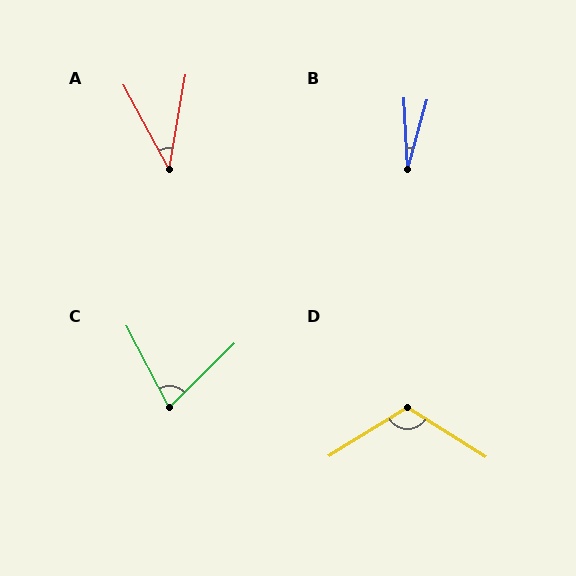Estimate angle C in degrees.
Approximately 74 degrees.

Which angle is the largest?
D, at approximately 116 degrees.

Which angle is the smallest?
B, at approximately 19 degrees.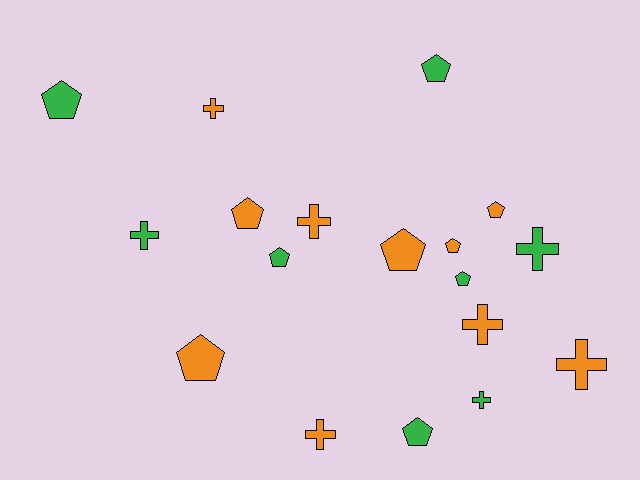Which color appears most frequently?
Orange, with 10 objects.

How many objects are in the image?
There are 18 objects.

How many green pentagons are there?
There are 5 green pentagons.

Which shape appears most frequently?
Pentagon, with 10 objects.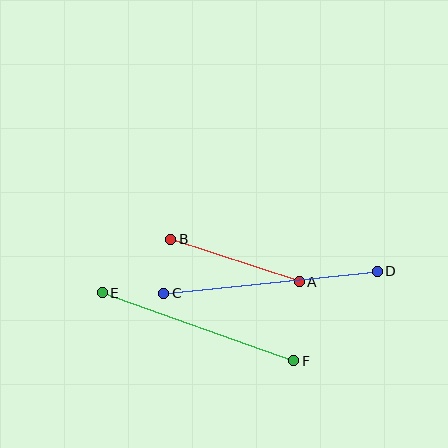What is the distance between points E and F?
The distance is approximately 204 pixels.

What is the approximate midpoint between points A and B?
The midpoint is at approximately (235, 260) pixels.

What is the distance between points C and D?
The distance is approximately 215 pixels.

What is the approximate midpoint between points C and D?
The midpoint is at approximately (271, 282) pixels.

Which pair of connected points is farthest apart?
Points C and D are farthest apart.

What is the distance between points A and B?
The distance is approximately 136 pixels.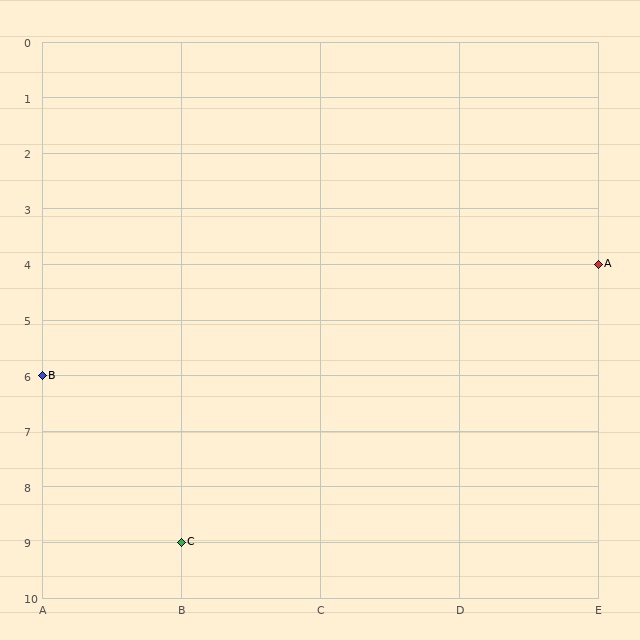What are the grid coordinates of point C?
Point C is at grid coordinates (B, 9).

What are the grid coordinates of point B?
Point B is at grid coordinates (A, 6).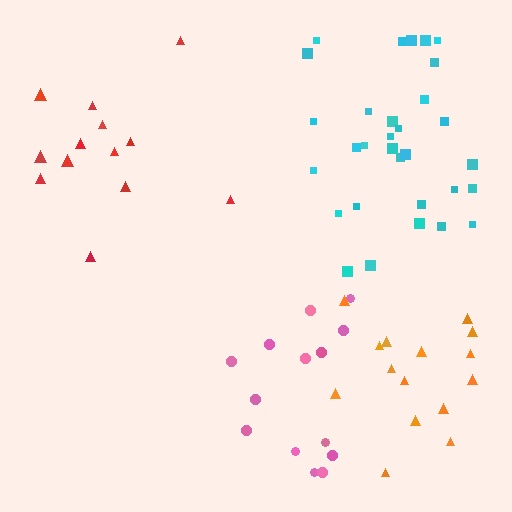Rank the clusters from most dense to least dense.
cyan, orange, pink, red.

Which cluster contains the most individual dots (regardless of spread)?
Cyan (31).